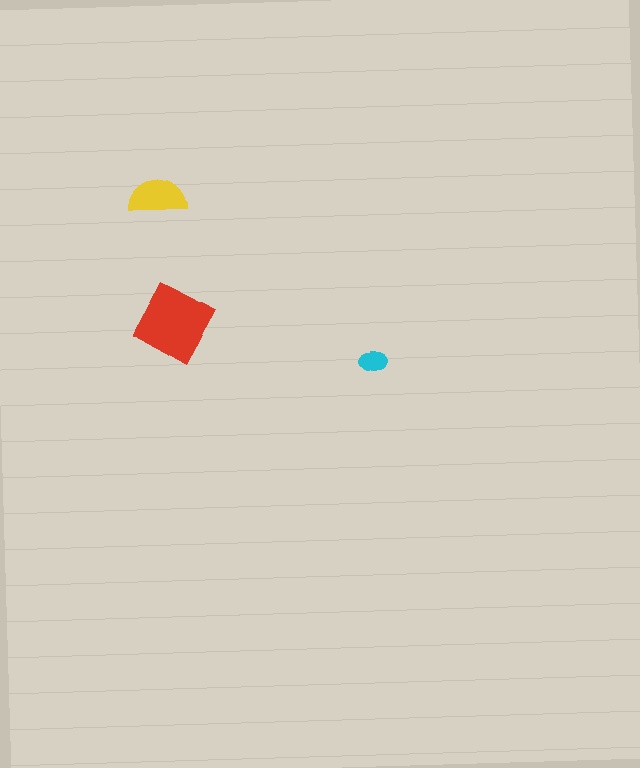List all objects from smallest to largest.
The cyan ellipse, the yellow semicircle, the red square.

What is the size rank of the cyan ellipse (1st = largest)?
3rd.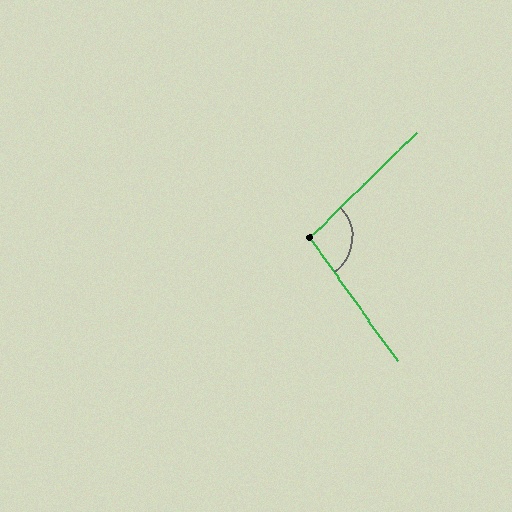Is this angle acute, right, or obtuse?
It is obtuse.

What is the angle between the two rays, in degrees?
Approximately 99 degrees.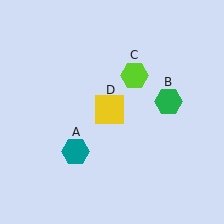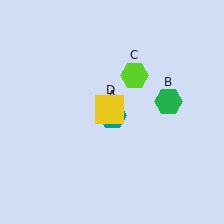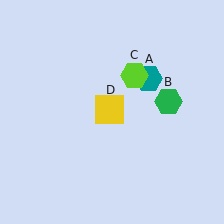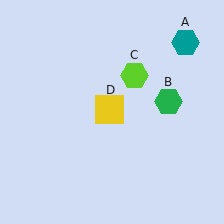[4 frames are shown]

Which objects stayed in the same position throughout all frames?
Green hexagon (object B) and lime hexagon (object C) and yellow square (object D) remained stationary.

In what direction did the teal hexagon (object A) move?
The teal hexagon (object A) moved up and to the right.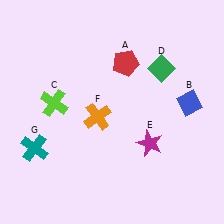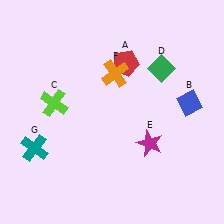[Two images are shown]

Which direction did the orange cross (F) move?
The orange cross (F) moved up.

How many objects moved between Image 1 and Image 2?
1 object moved between the two images.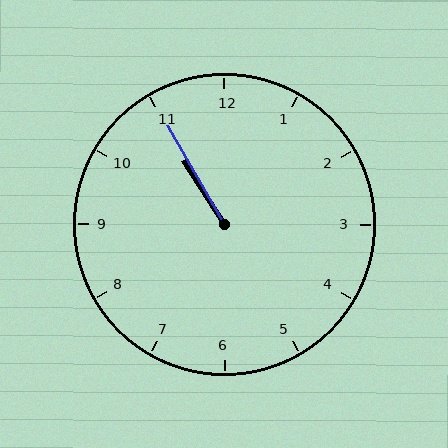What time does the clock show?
10:55.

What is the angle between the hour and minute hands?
Approximately 2 degrees.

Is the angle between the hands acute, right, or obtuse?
It is acute.